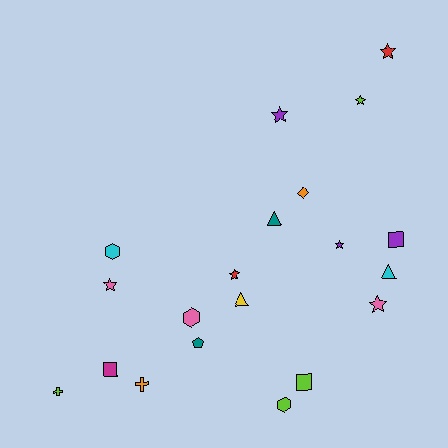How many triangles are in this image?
There are 3 triangles.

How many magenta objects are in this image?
There is 1 magenta object.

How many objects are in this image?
There are 20 objects.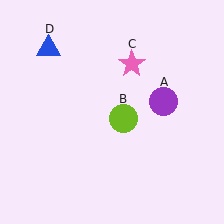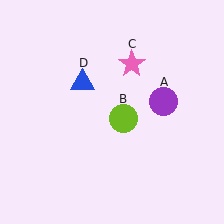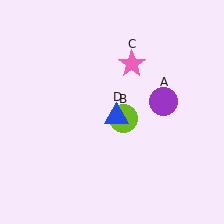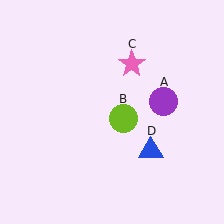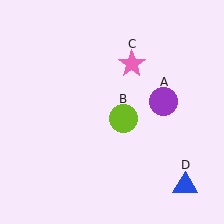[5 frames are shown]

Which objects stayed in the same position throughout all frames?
Purple circle (object A) and lime circle (object B) and pink star (object C) remained stationary.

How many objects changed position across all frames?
1 object changed position: blue triangle (object D).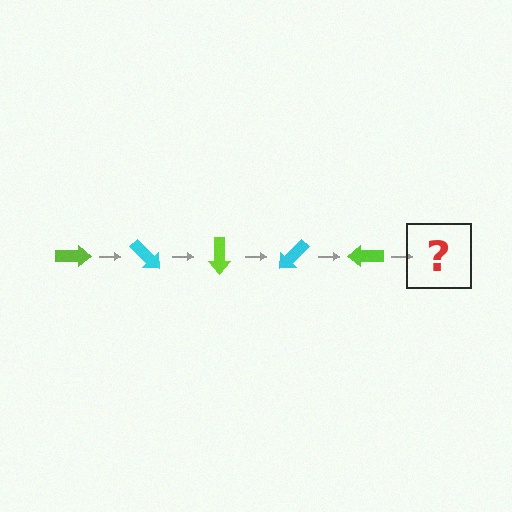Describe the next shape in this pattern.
It should be a cyan arrow, rotated 225 degrees from the start.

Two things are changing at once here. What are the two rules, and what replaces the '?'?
The two rules are that it rotates 45 degrees each step and the color cycles through lime and cyan. The '?' should be a cyan arrow, rotated 225 degrees from the start.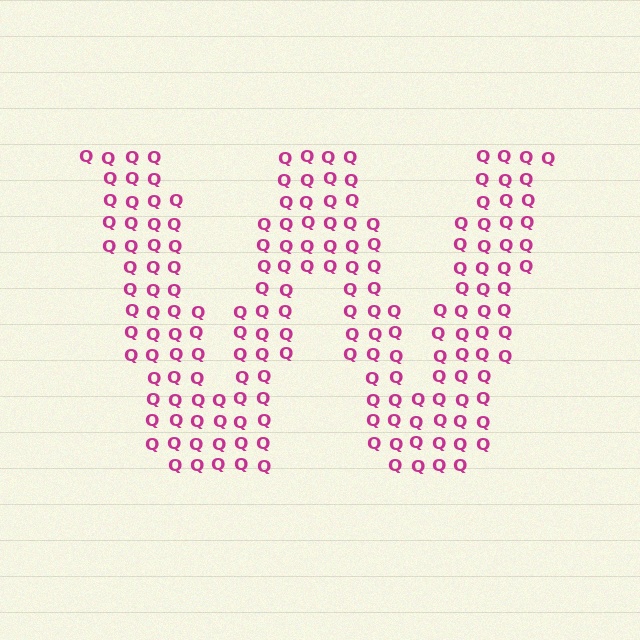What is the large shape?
The large shape is the letter W.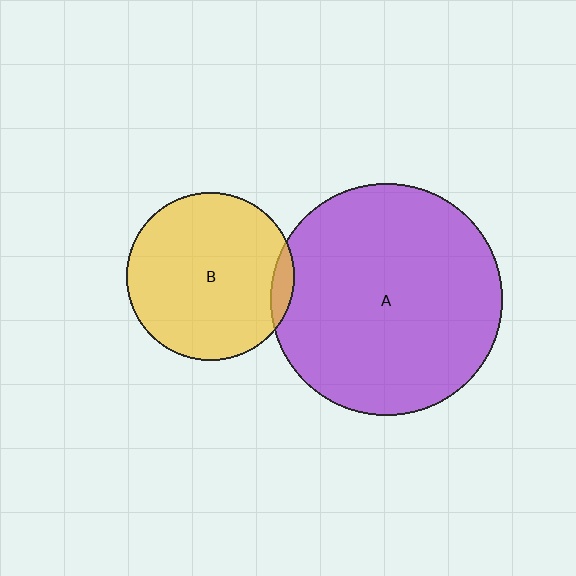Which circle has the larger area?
Circle A (purple).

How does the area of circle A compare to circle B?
Approximately 1.9 times.